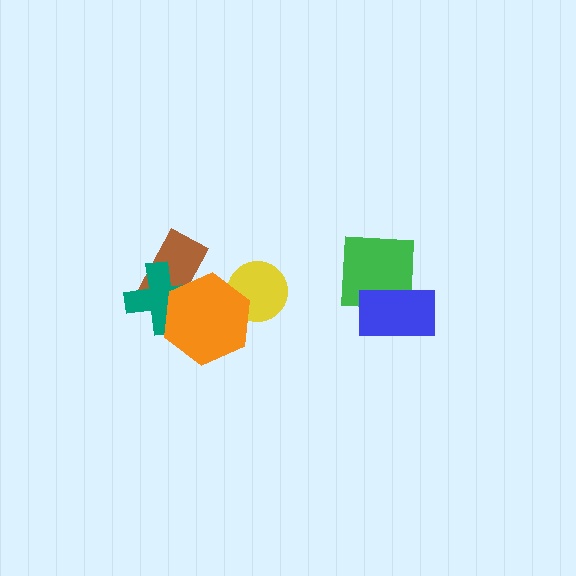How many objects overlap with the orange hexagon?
3 objects overlap with the orange hexagon.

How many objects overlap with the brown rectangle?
2 objects overlap with the brown rectangle.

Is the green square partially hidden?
Yes, it is partially covered by another shape.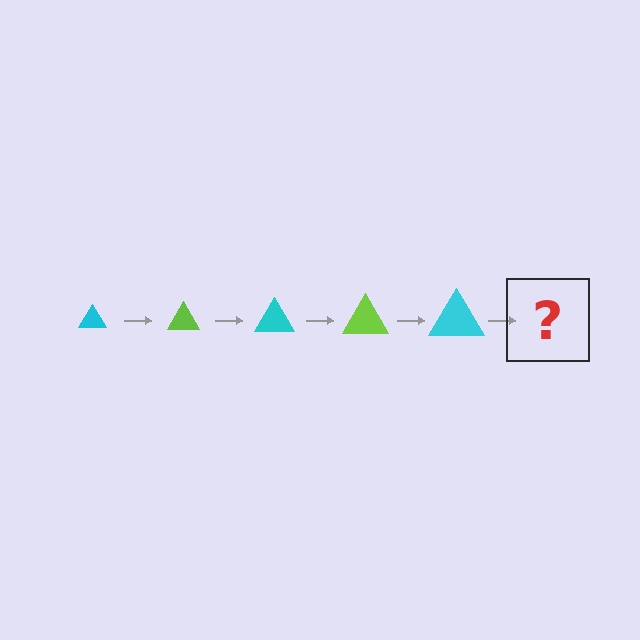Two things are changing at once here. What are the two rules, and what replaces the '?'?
The two rules are that the triangle grows larger each step and the color cycles through cyan and lime. The '?' should be a lime triangle, larger than the previous one.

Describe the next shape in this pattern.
It should be a lime triangle, larger than the previous one.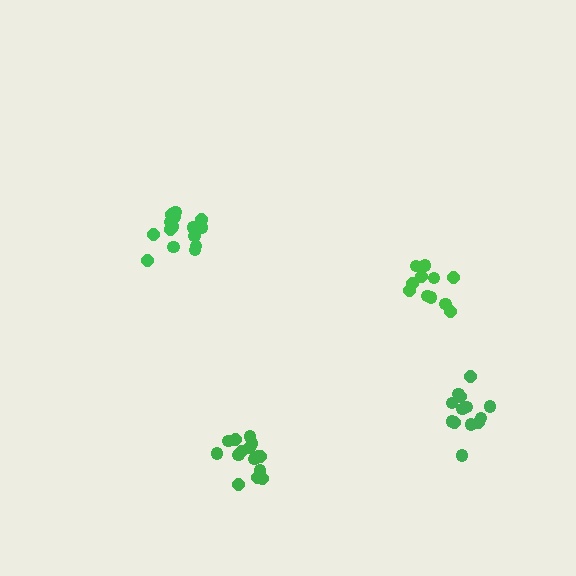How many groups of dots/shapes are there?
There are 4 groups.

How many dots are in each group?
Group 1: 15 dots, Group 2: 13 dots, Group 3: 15 dots, Group 4: 11 dots (54 total).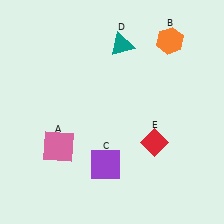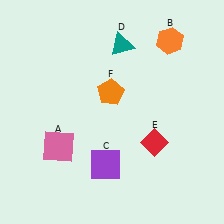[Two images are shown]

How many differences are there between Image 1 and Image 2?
There is 1 difference between the two images.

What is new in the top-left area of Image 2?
An orange pentagon (F) was added in the top-left area of Image 2.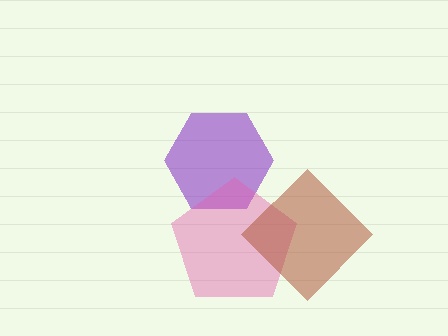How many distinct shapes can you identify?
There are 3 distinct shapes: a purple hexagon, a pink pentagon, a brown diamond.